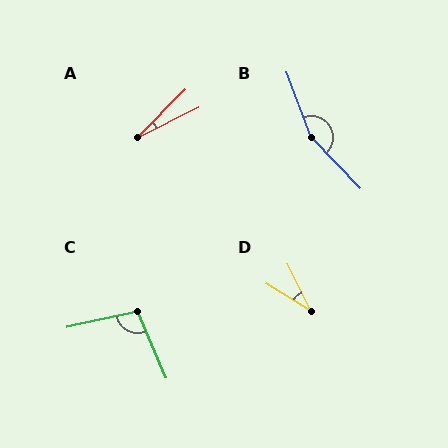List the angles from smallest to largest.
A (19°), D (32°), C (101°), B (157°).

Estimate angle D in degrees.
Approximately 32 degrees.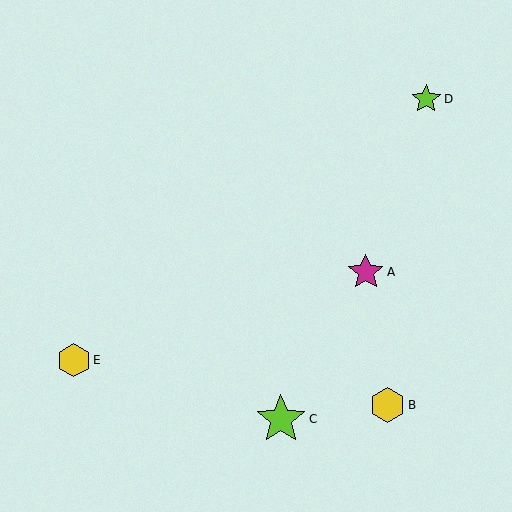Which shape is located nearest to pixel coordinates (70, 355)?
The yellow hexagon (labeled E) at (74, 360) is nearest to that location.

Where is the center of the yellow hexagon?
The center of the yellow hexagon is at (74, 360).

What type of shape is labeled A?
Shape A is a magenta star.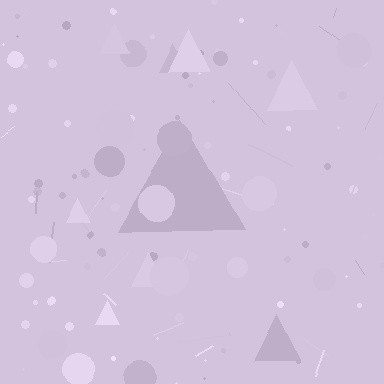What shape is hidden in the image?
A triangle is hidden in the image.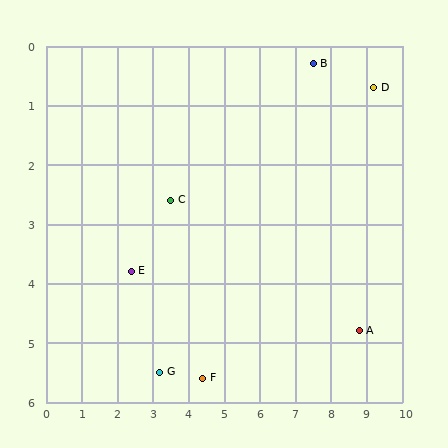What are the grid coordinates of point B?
Point B is at approximately (7.5, 0.3).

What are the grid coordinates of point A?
Point A is at approximately (8.8, 4.8).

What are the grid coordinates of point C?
Point C is at approximately (3.5, 2.6).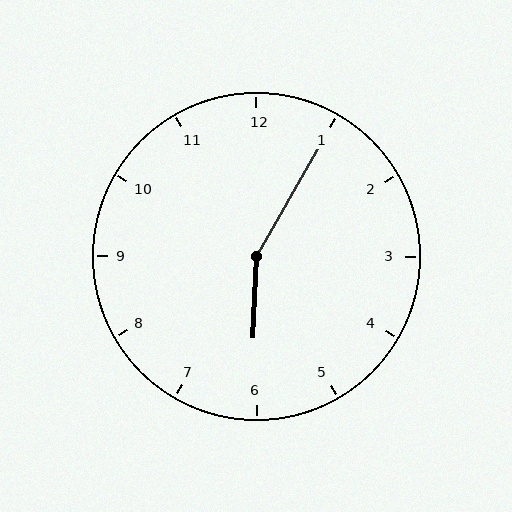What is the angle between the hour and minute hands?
Approximately 152 degrees.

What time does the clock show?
6:05.